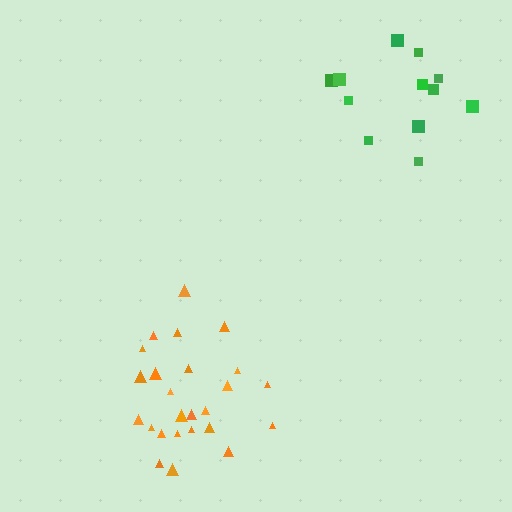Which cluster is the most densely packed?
Orange.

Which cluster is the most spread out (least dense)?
Green.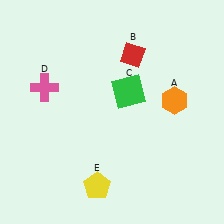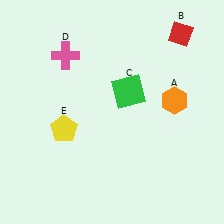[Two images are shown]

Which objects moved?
The objects that moved are: the red diamond (B), the pink cross (D), the yellow pentagon (E).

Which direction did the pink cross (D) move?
The pink cross (D) moved up.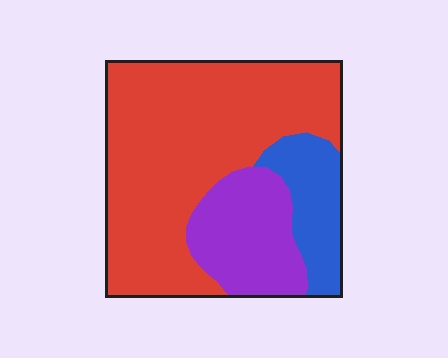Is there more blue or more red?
Red.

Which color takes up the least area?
Blue, at roughly 15%.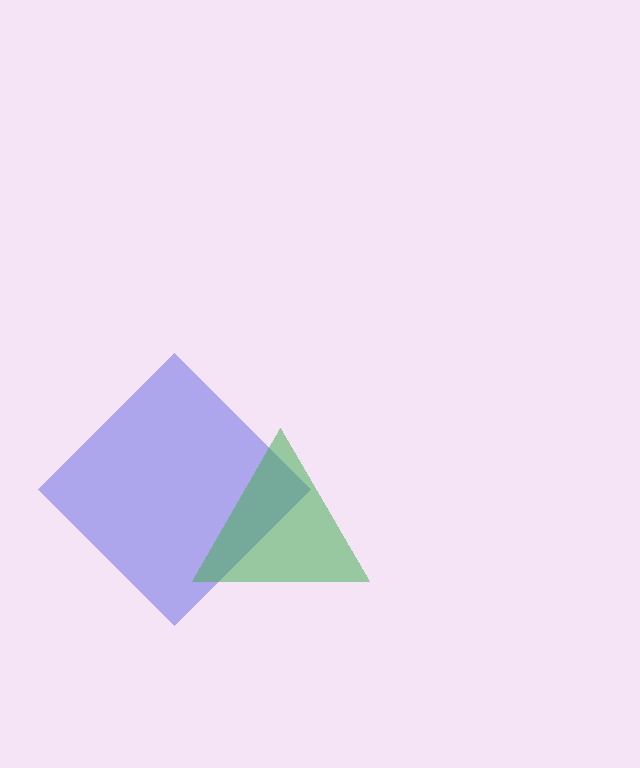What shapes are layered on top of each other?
The layered shapes are: a blue diamond, a green triangle.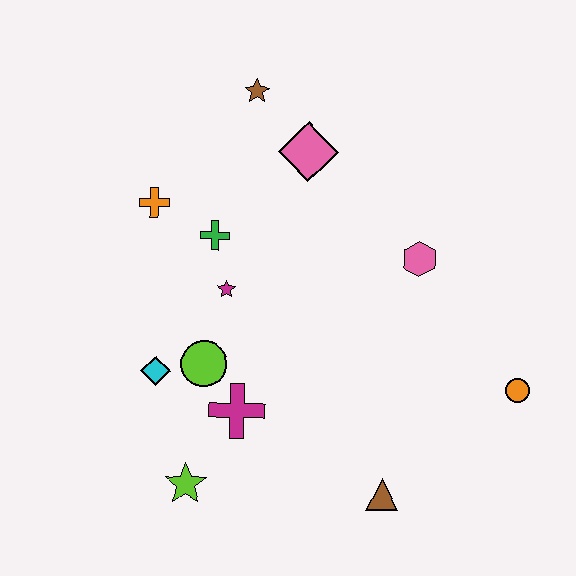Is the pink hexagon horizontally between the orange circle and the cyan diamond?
Yes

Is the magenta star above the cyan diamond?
Yes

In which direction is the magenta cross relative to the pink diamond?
The magenta cross is below the pink diamond.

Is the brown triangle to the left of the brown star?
No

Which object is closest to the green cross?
The magenta star is closest to the green cross.